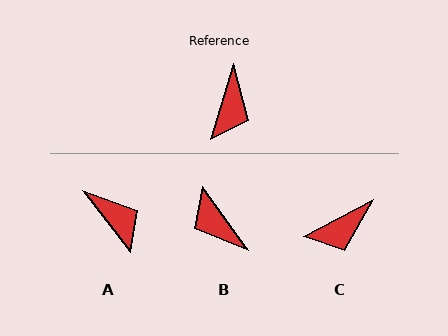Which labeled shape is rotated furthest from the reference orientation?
B, about 127 degrees away.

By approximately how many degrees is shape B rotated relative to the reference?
Approximately 127 degrees clockwise.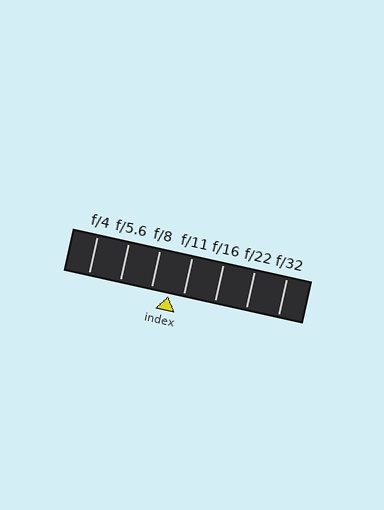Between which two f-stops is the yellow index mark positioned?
The index mark is between f/8 and f/11.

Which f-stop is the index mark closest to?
The index mark is closest to f/11.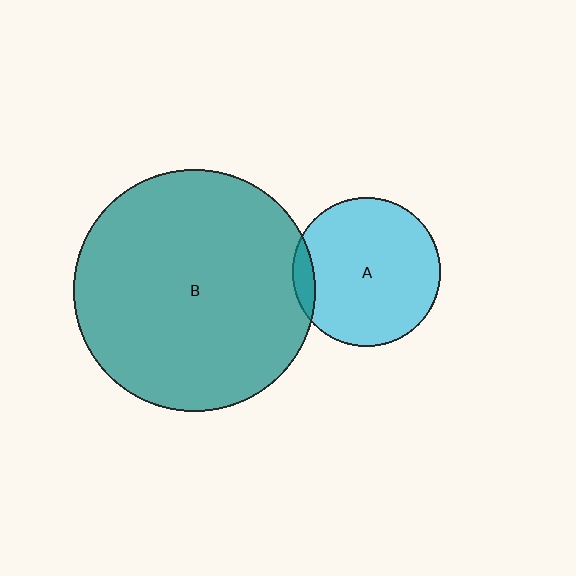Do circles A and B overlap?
Yes.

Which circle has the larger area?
Circle B (teal).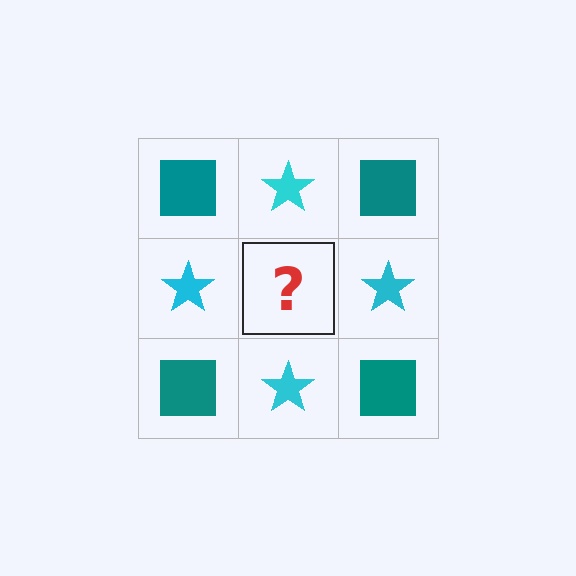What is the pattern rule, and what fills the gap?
The rule is that it alternates teal square and cyan star in a checkerboard pattern. The gap should be filled with a teal square.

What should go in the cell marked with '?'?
The missing cell should contain a teal square.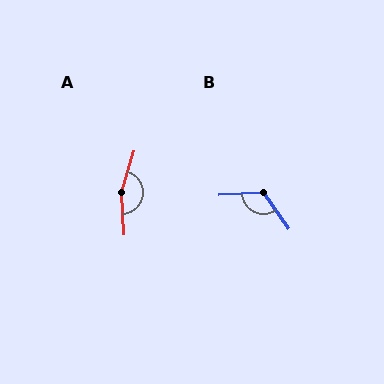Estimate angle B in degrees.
Approximately 121 degrees.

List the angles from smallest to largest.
B (121°), A (160°).